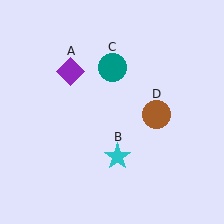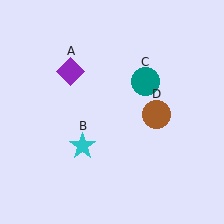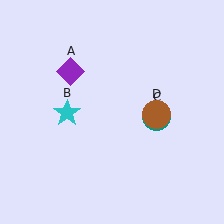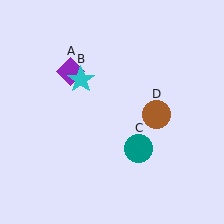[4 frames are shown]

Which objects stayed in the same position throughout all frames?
Purple diamond (object A) and brown circle (object D) remained stationary.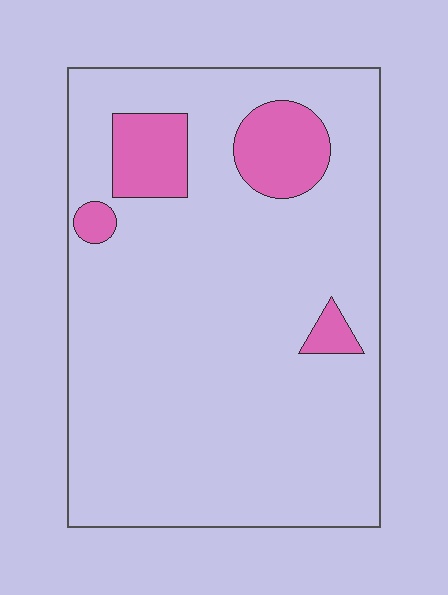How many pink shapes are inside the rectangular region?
4.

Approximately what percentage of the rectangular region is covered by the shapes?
Approximately 10%.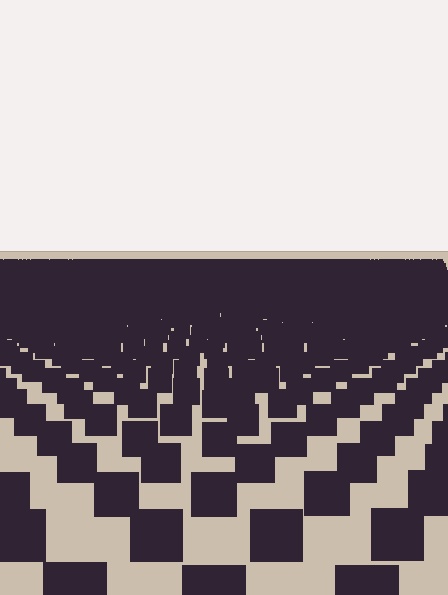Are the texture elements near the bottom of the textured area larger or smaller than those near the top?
Larger. Near the bottom, elements are closer to the viewer and appear at a bigger on-screen size.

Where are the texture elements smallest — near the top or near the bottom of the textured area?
Near the top.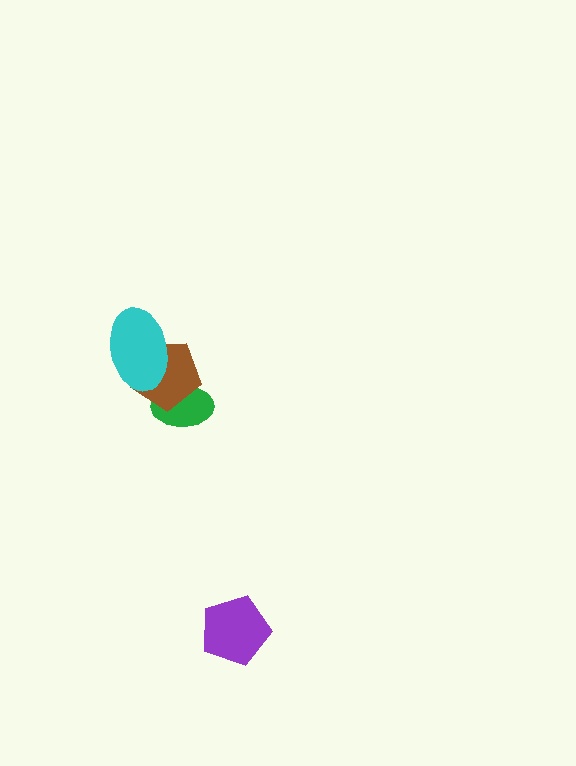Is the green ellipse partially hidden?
Yes, it is partially covered by another shape.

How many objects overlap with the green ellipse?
1 object overlaps with the green ellipse.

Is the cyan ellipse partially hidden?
No, no other shape covers it.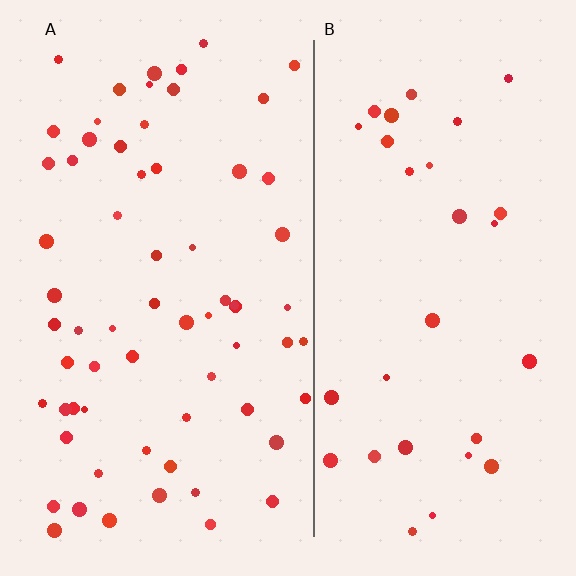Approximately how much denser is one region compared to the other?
Approximately 2.1× — region A over region B.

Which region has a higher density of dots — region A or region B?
A (the left).